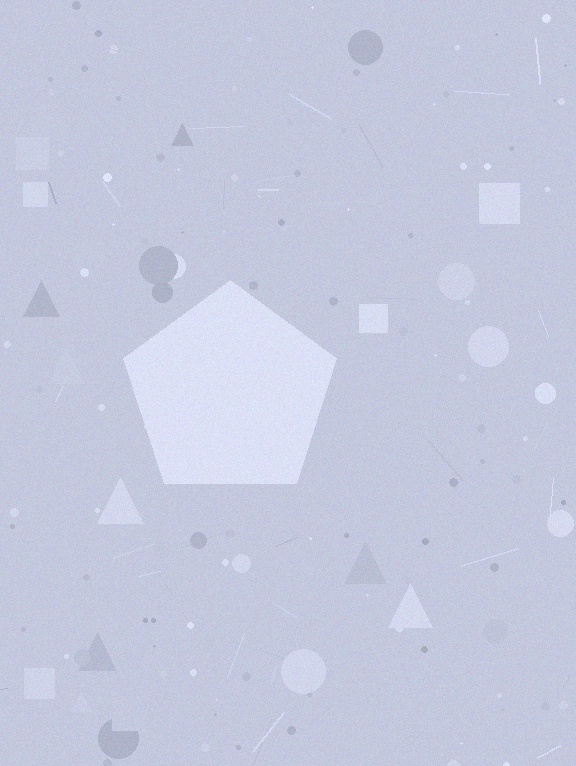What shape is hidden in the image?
A pentagon is hidden in the image.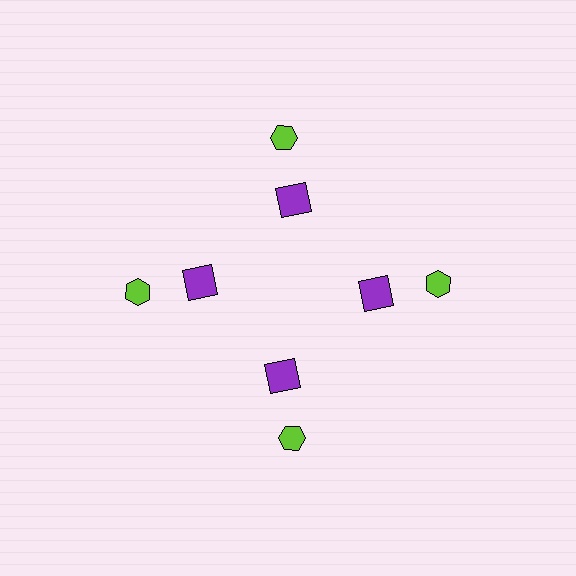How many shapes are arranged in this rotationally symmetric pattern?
There are 8 shapes, arranged in 4 groups of 2.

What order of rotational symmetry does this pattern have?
This pattern has 4-fold rotational symmetry.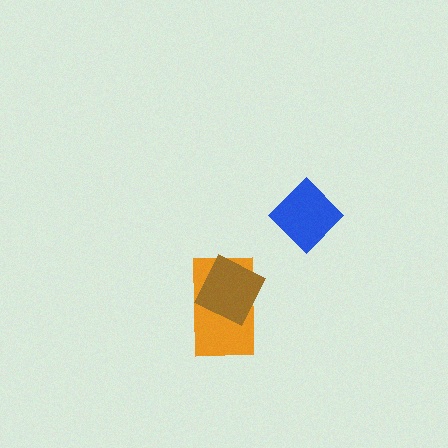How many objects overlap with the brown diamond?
1 object overlaps with the brown diamond.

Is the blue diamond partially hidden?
No, no other shape covers it.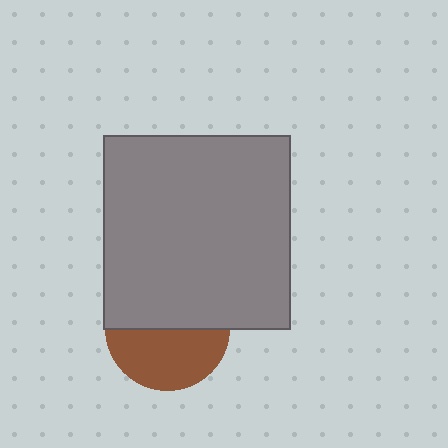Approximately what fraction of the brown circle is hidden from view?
Roughly 51% of the brown circle is hidden behind the gray rectangle.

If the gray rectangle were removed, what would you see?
You would see the complete brown circle.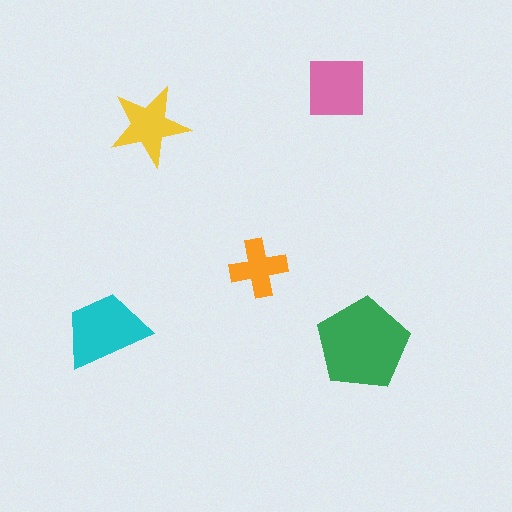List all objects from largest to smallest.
The green pentagon, the cyan trapezoid, the pink square, the yellow star, the orange cross.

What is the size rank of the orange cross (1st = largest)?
5th.